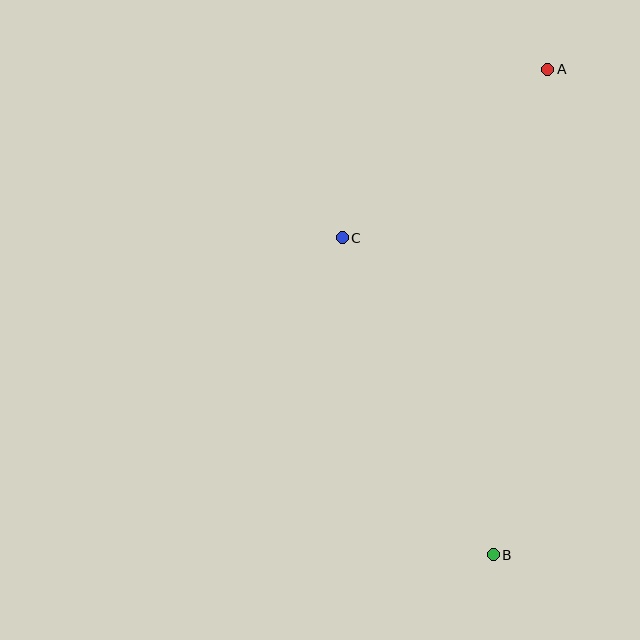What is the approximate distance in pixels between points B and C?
The distance between B and C is approximately 351 pixels.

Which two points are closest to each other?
Points A and C are closest to each other.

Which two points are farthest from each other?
Points A and B are farthest from each other.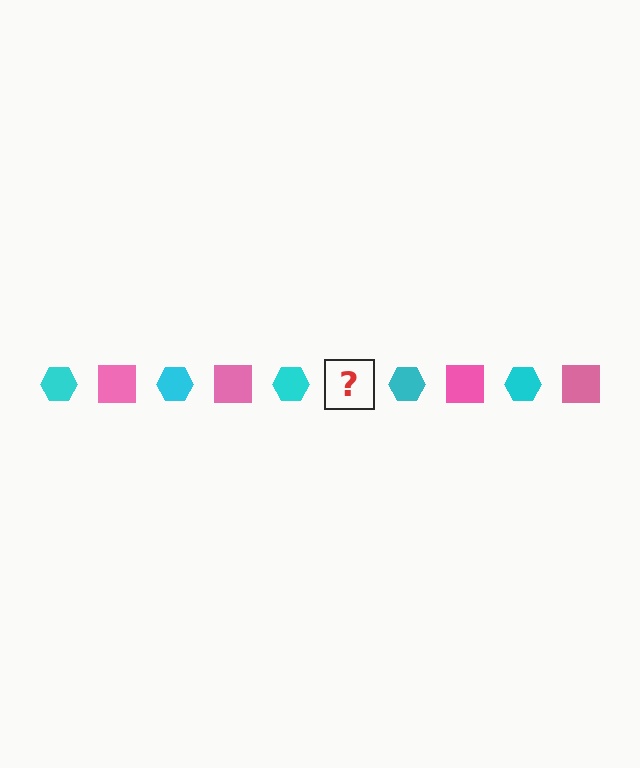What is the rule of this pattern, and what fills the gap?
The rule is that the pattern alternates between cyan hexagon and pink square. The gap should be filled with a pink square.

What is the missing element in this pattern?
The missing element is a pink square.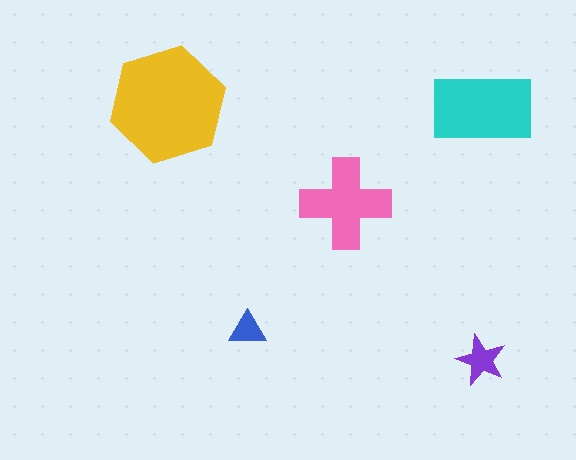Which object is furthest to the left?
The yellow hexagon is leftmost.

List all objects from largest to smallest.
The yellow hexagon, the cyan rectangle, the pink cross, the purple star, the blue triangle.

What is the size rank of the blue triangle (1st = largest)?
5th.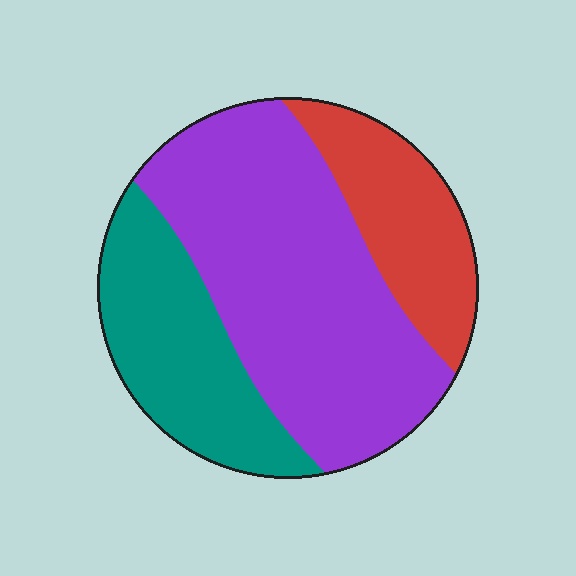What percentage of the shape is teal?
Teal takes up about one quarter (1/4) of the shape.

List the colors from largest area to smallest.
From largest to smallest: purple, teal, red.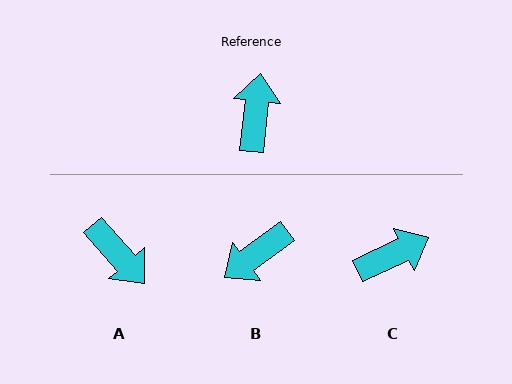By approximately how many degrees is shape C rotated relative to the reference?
Approximately 58 degrees clockwise.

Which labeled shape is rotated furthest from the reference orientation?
B, about 133 degrees away.